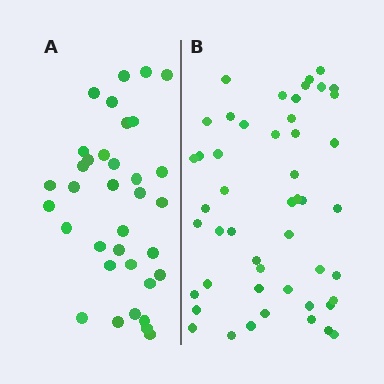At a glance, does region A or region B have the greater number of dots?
Region B (the right region) has more dots.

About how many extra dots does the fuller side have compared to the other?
Region B has approximately 15 more dots than region A.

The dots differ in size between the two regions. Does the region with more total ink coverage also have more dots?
No. Region A has more total ink coverage because its dots are larger, but region B actually contains more individual dots. Total area can be misleading — the number of items is what matters here.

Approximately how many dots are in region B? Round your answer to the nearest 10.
About 50 dots. (The exact count is 49, which rounds to 50.)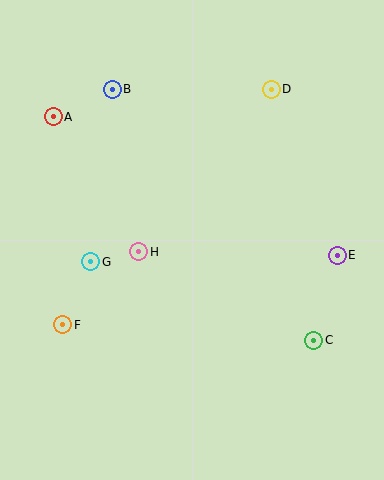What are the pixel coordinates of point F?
Point F is at (63, 325).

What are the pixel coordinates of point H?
Point H is at (139, 252).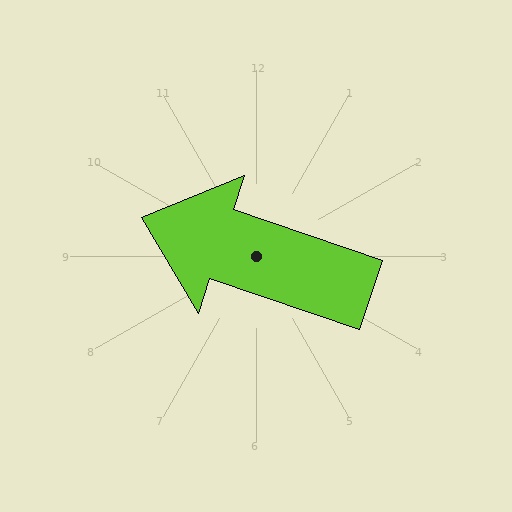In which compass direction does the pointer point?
West.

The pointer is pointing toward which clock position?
Roughly 10 o'clock.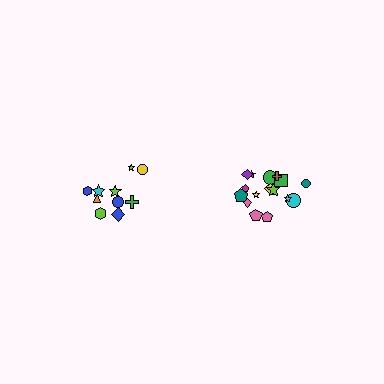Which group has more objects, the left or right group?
The right group.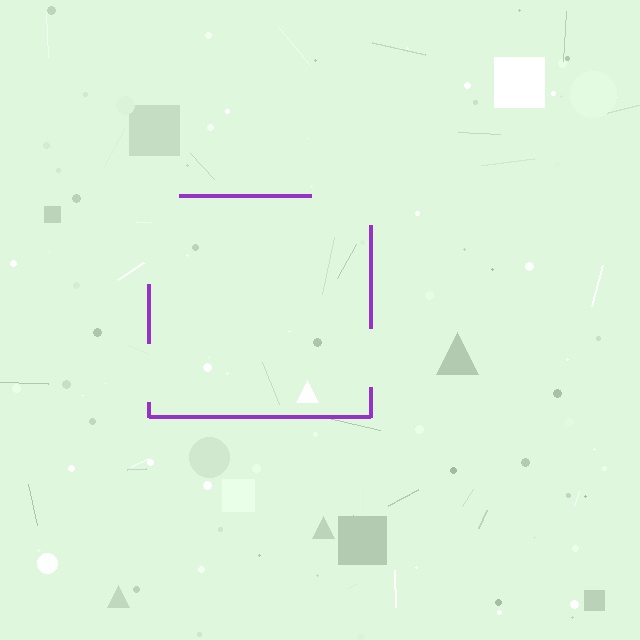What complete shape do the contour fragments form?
The contour fragments form a square.